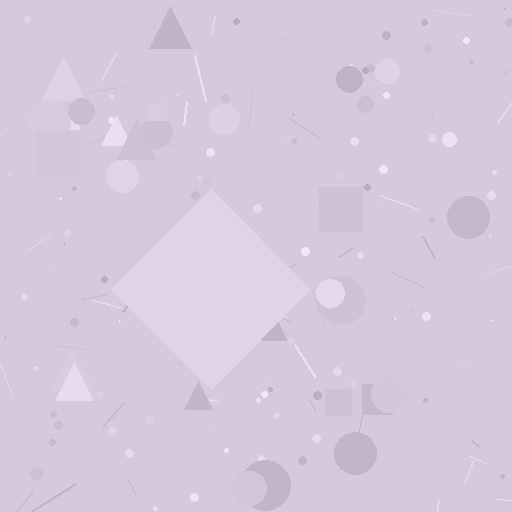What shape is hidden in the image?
A diamond is hidden in the image.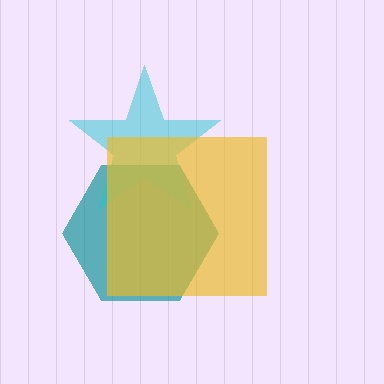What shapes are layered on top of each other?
The layered shapes are: a teal hexagon, a cyan star, a yellow square.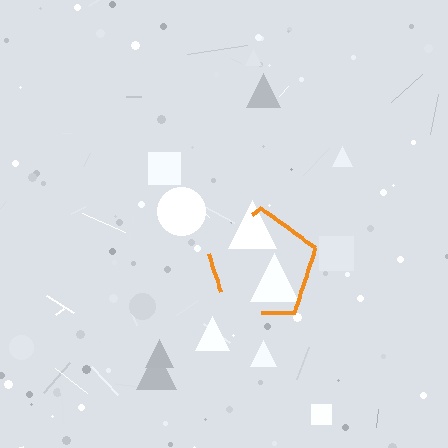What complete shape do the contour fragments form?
The contour fragments form a pentagon.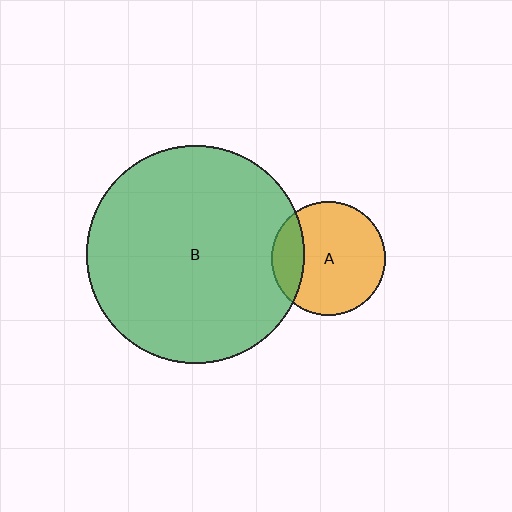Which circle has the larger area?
Circle B (green).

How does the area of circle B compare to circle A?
Approximately 3.7 times.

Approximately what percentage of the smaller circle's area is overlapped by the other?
Approximately 20%.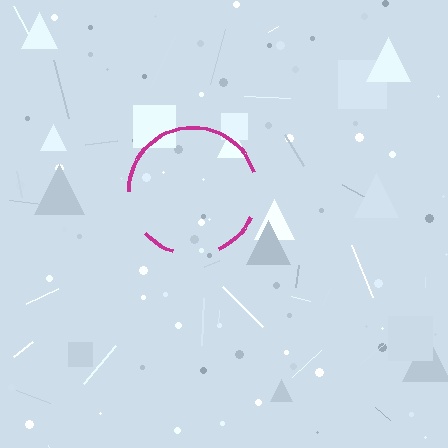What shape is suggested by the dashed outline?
The dashed outline suggests a circle.